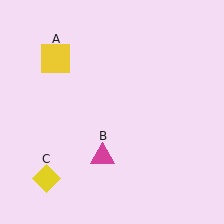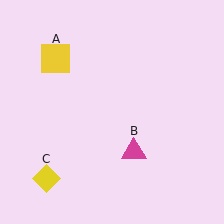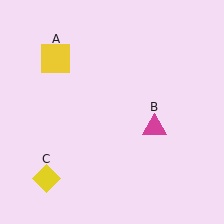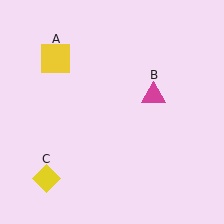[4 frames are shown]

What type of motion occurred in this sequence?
The magenta triangle (object B) rotated counterclockwise around the center of the scene.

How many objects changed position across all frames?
1 object changed position: magenta triangle (object B).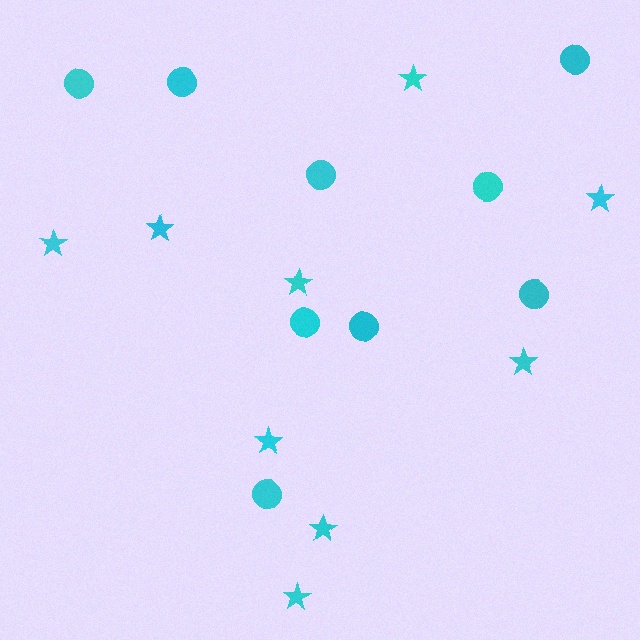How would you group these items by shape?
There are 2 groups: one group of stars (9) and one group of circles (9).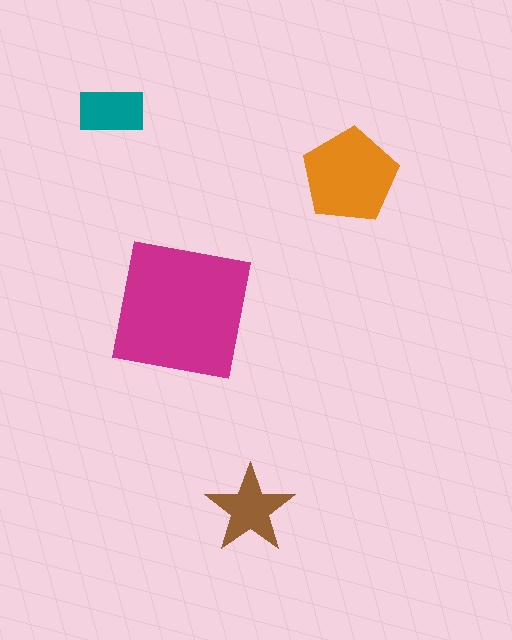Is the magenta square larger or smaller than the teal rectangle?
Larger.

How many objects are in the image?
There are 4 objects in the image.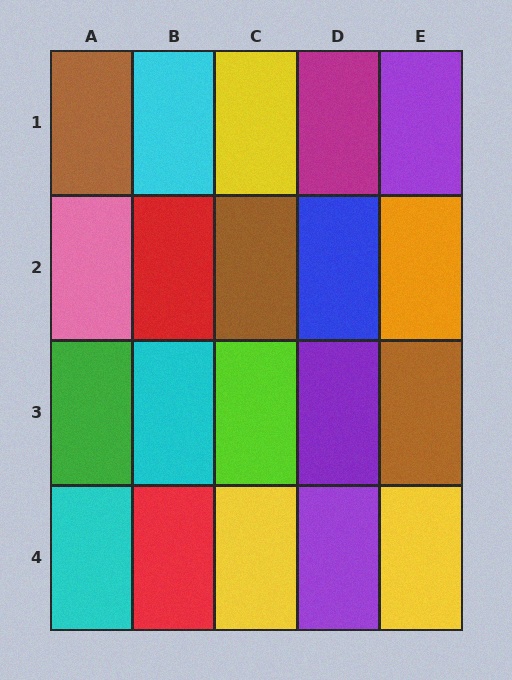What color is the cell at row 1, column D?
Magenta.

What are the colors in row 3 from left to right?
Green, cyan, lime, purple, brown.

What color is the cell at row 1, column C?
Yellow.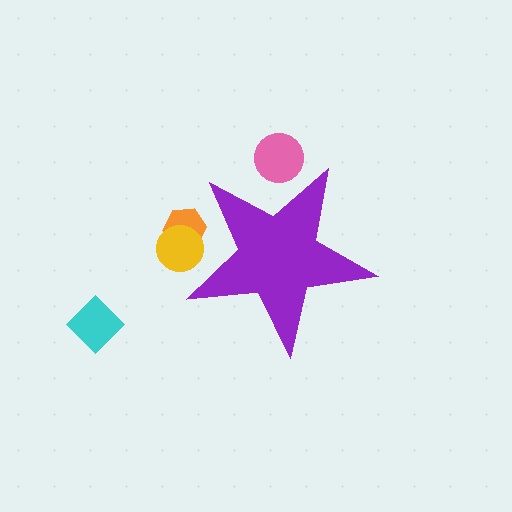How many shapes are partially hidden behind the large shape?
3 shapes are partially hidden.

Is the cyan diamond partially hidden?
No, the cyan diamond is fully visible.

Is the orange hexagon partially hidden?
Yes, the orange hexagon is partially hidden behind the purple star.